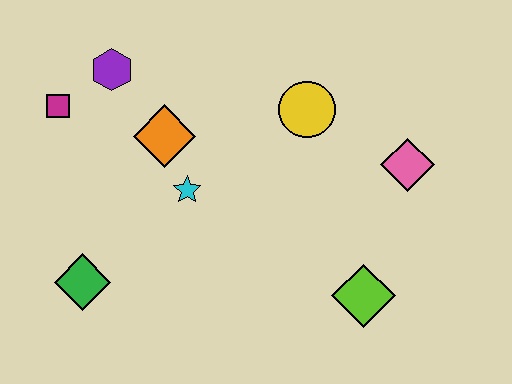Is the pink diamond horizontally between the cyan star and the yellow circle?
No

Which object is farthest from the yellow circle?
The green diamond is farthest from the yellow circle.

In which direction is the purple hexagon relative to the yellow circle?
The purple hexagon is to the left of the yellow circle.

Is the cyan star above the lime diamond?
Yes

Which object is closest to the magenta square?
The purple hexagon is closest to the magenta square.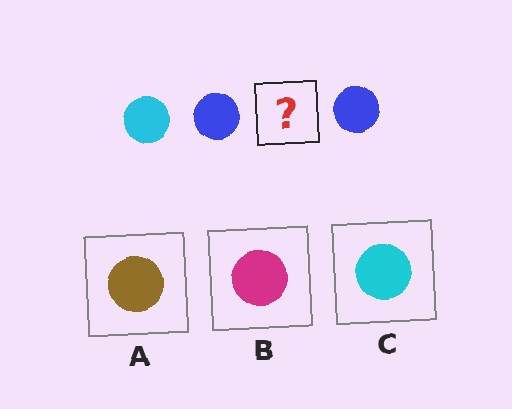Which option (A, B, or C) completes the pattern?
C.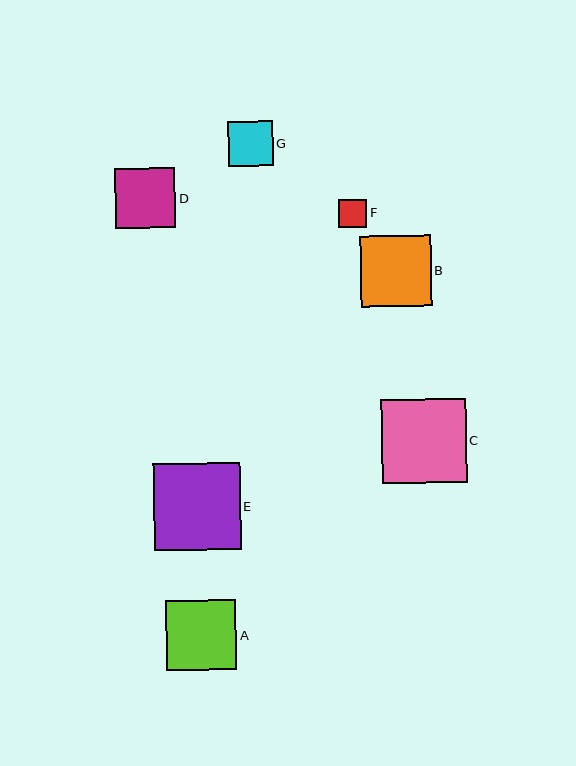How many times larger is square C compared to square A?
Square C is approximately 1.2 times the size of square A.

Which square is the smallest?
Square F is the smallest with a size of approximately 28 pixels.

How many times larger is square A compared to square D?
Square A is approximately 1.2 times the size of square D.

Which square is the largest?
Square E is the largest with a size of approximately 87 pixels.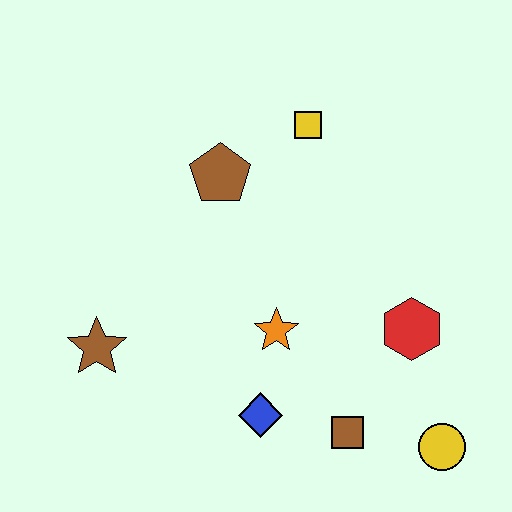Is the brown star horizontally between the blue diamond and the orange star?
No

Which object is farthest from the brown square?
The yellow square is farthest from the brown square.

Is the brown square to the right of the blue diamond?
Yes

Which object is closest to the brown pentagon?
The yellow square is closest to the brown pentagon.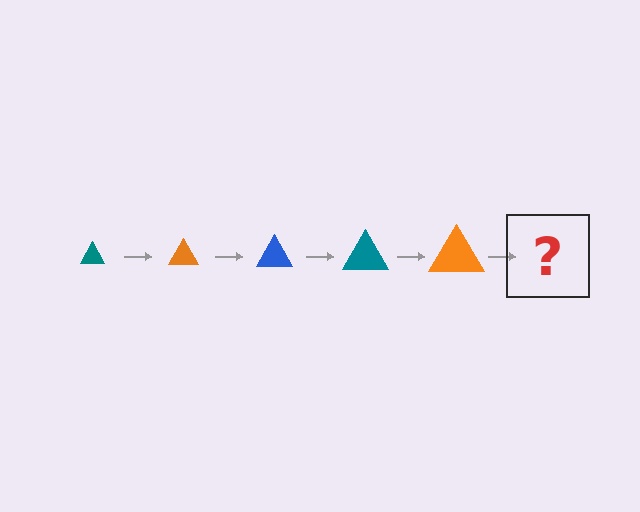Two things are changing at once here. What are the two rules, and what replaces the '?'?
The two rules are that the triangle grows larger each step and the color cycles through teal, orange, and blue. The '?' should be a blue triangle, larger than the previous one.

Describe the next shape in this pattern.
It should be a blue triangle, larger than the previous one.